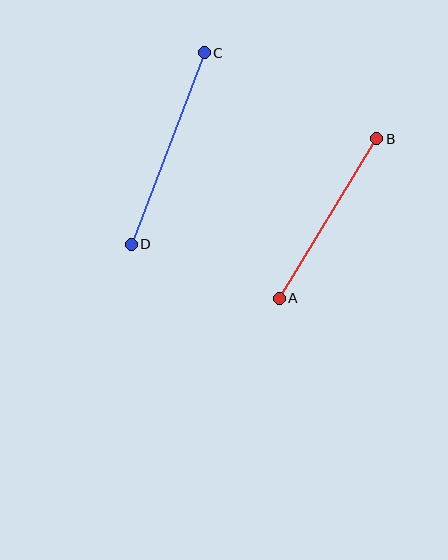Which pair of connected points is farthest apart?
Points C and D are farthest apart.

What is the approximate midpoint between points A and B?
The midpoint is at approximately (328, 218) pixels.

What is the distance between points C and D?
The distance is approximately 205 pixels.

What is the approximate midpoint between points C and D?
The midpoint is at approximately (168, 149) pixels.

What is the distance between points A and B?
The distance is approximately 187 pixels.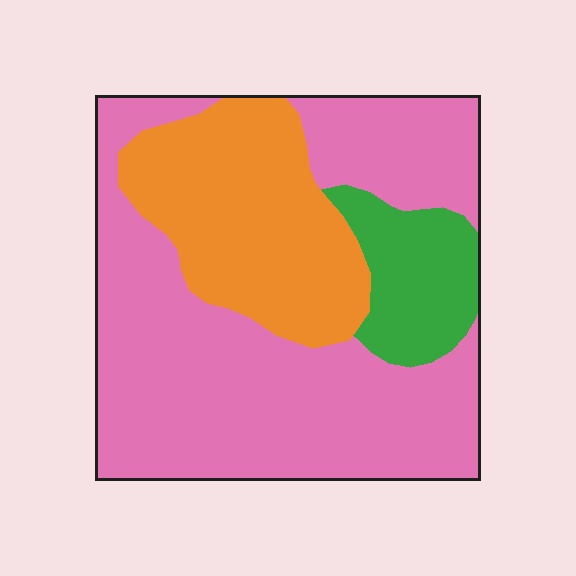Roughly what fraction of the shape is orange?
Orange takes up between a sixth and a third of the shape.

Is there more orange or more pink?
Pink.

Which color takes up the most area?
Pink, at roughly 60%.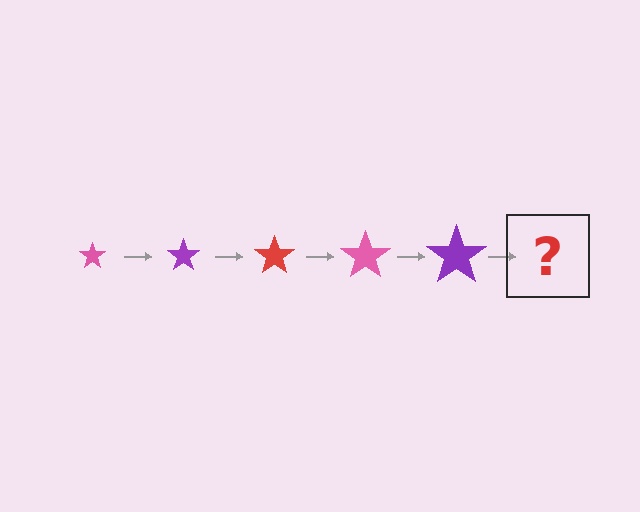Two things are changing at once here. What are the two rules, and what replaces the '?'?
The two rules are that the star grows larger each step and the color cycles through pink, purple, and red. The '?' should be a red star, larger than the previous one.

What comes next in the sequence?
The next element should be a red star, larger than the previous one.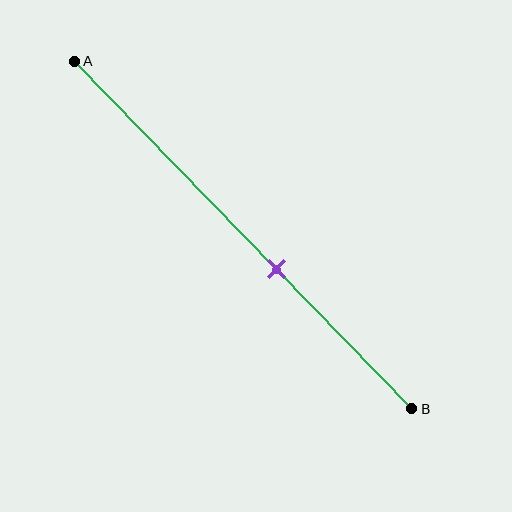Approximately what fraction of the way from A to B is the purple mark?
The purple mark is approximately 60% of the way from A to B.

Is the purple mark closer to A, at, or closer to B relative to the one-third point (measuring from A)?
The purple mark is closer to point B than the one-third point of segment AB.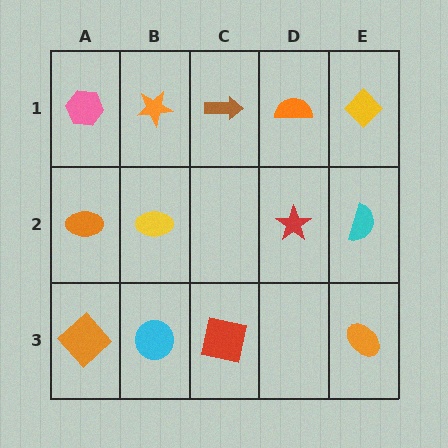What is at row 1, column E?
A yellow diamond.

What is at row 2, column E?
A cyan semicircle.